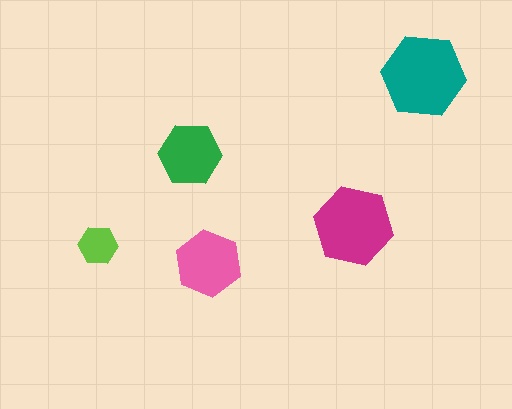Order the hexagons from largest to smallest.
the teal one, the magenta one, the pink one, the green one, the lime one.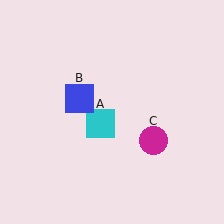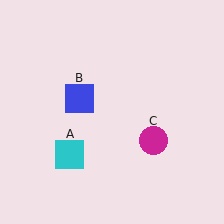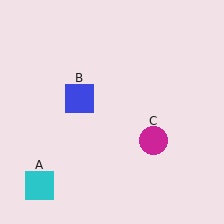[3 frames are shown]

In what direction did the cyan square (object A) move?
The cyan square (object A) moved down and to the left.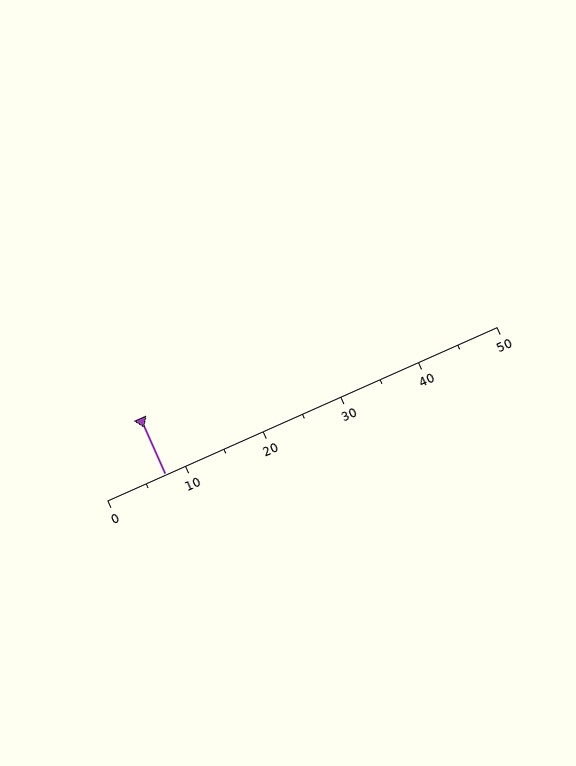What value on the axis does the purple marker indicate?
The marker indicates approximately 7.5.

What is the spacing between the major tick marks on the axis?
The major ticks are spaced 10 apart.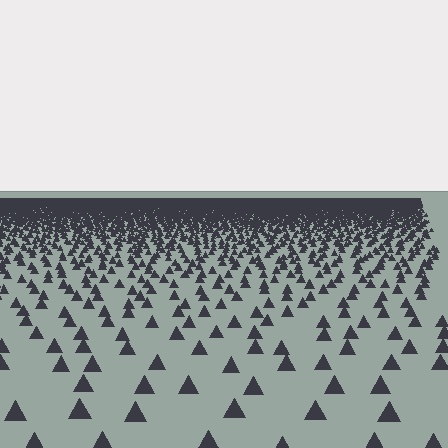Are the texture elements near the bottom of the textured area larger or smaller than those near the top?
Larger. Near the bottom, elements are closer to the viewer and appear at a bigger on-screen size.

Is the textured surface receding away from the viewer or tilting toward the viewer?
The surface is receding away from the viewer. Texture elements get smaller and denser toward the top.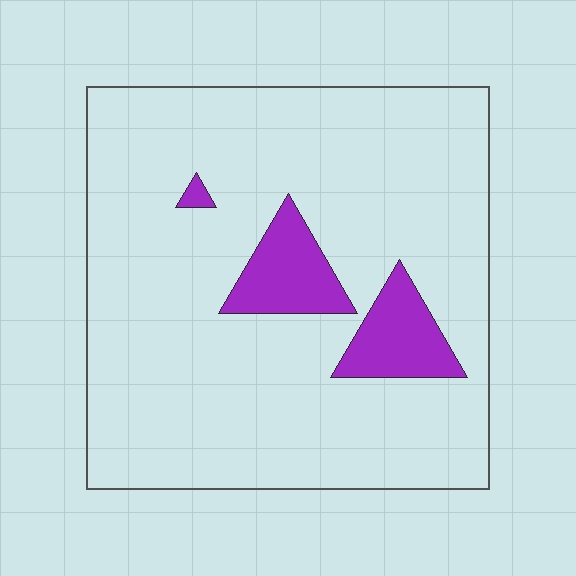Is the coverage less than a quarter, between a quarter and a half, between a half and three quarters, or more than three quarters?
Less than a quarter.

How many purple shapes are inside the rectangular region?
3.